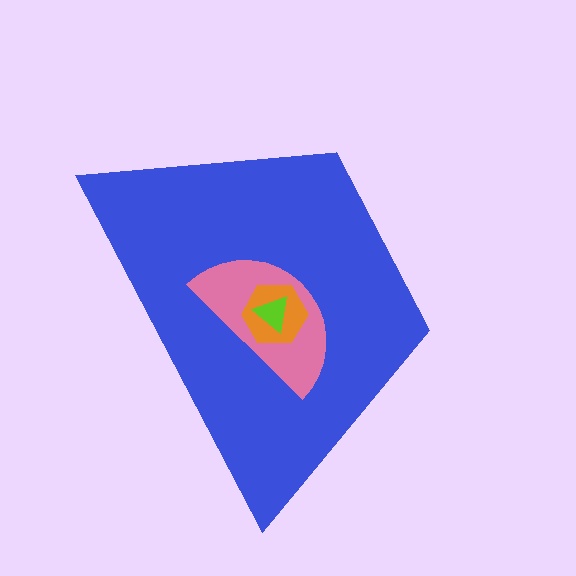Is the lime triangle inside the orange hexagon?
Yes.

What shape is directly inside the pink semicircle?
The orange hexagon.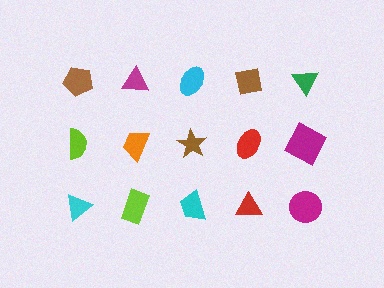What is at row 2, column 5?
A magenta square.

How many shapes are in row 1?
5 shapes.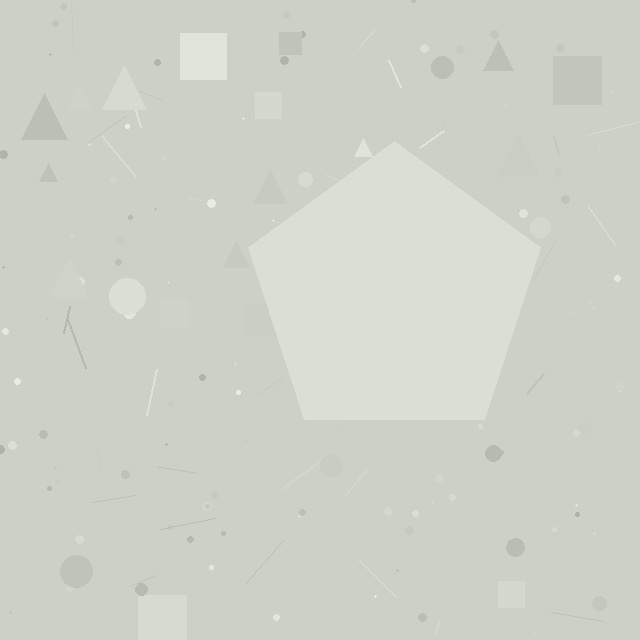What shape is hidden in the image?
A pentagon is hidden in the image.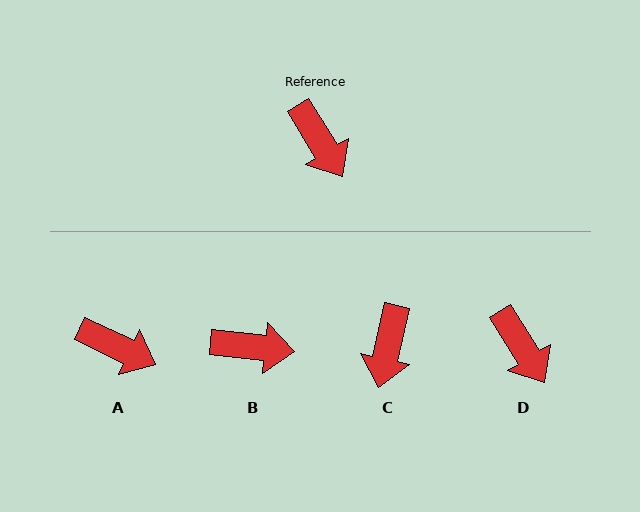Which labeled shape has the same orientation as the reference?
D.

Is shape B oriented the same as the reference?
No, it is off by about 52 degrees.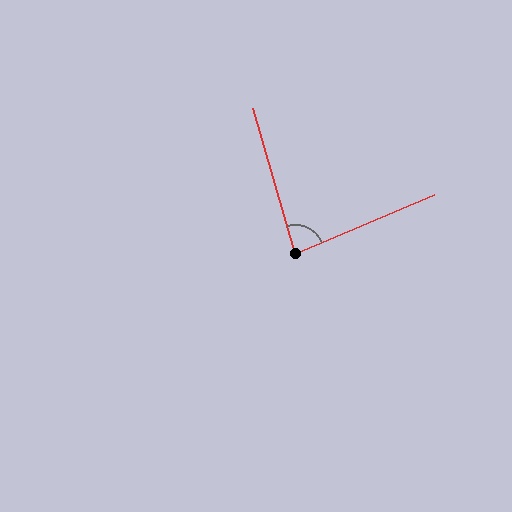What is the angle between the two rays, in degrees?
Approximately 83 degrees.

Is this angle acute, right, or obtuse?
It is acute.